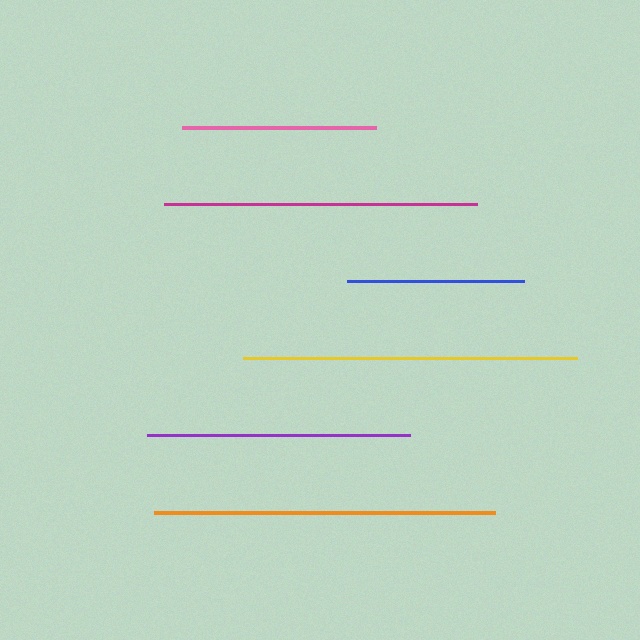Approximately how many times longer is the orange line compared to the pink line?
The orange line is approximately 1.8 times the length of the pink line.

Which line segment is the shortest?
The blue line is the shortest at approximately 177 pixels.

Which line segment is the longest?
The orange line is the longest at approximately 341 pixels.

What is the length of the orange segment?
The orange segment is approximately 341 pixels long.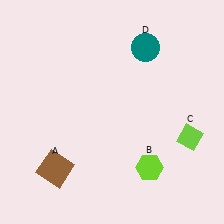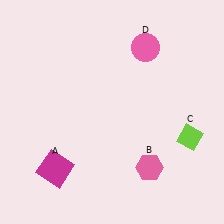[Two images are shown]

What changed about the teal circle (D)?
In Image 1, D is teal. In Image 2, it changed to pink.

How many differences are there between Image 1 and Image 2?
There are 3 differences between the two images.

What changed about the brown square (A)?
In Image 1, A is brown. In Image 2, it changed to magenta.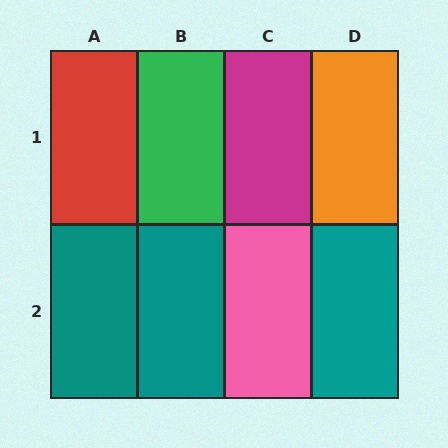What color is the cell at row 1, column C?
Magenta.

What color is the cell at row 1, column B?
Green.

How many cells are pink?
1 cell is pink.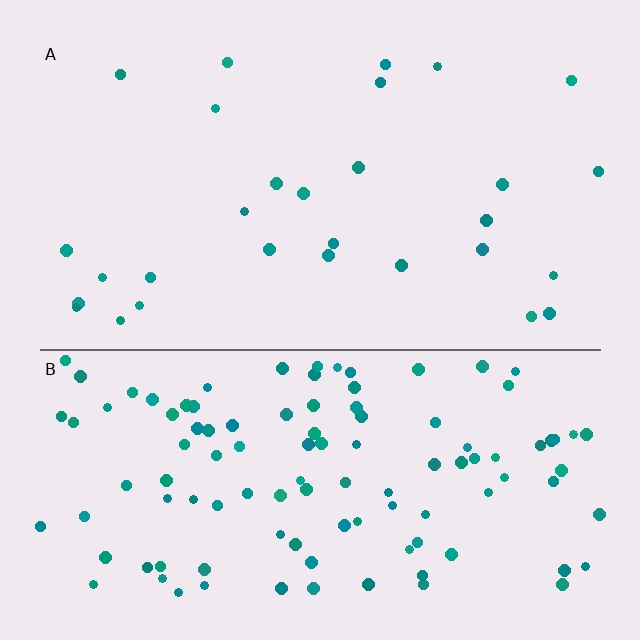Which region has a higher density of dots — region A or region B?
B (the bottom).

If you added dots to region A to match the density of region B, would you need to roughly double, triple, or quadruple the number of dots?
Approximately quadruple.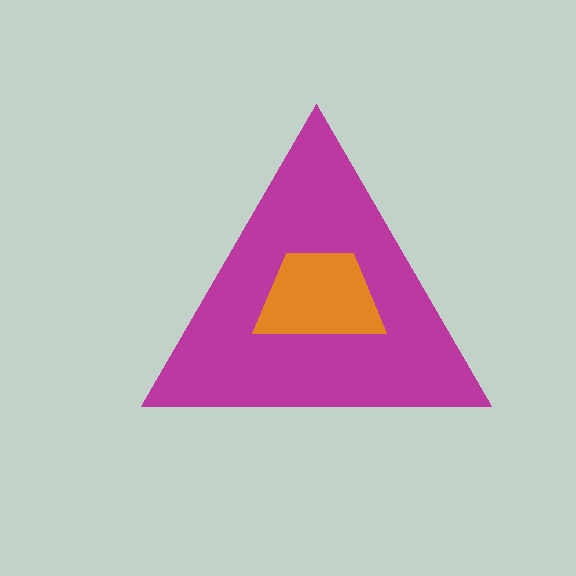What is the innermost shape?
The orange trapezoid.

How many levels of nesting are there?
2.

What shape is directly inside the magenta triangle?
The orange trapezoid.